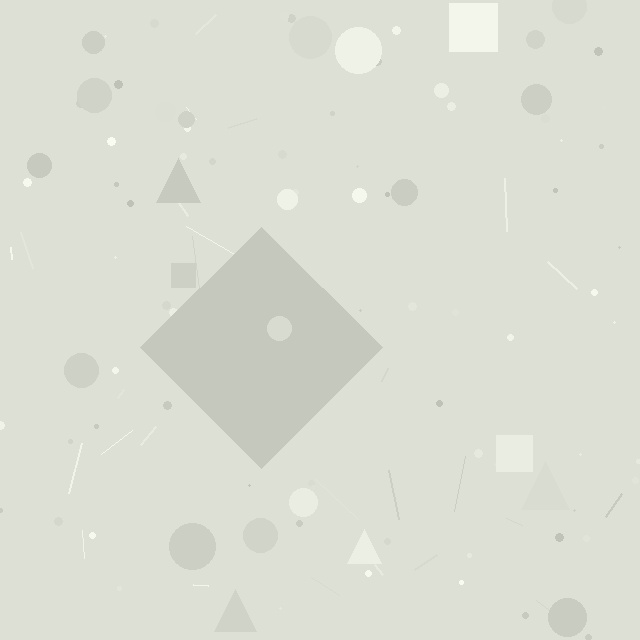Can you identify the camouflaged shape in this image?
The camouflaged shape is a diamond.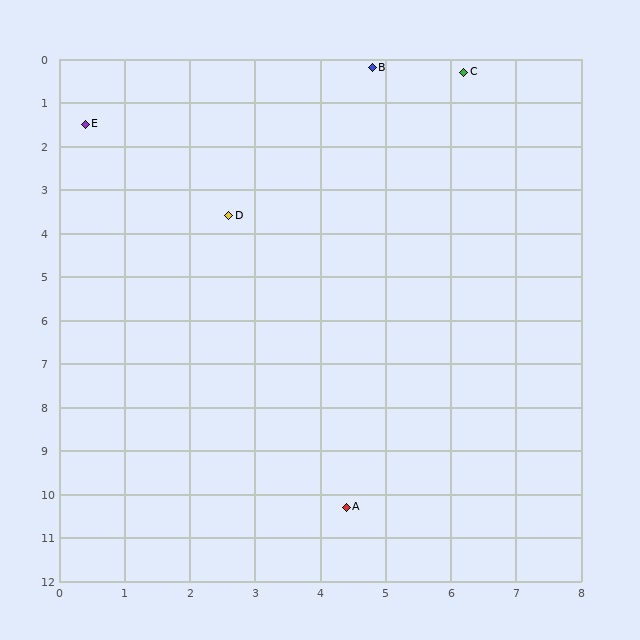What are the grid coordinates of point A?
Point A is at approximately (4.4, 10.3).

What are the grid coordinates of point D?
Point D is at approximately (2.6, 3.6).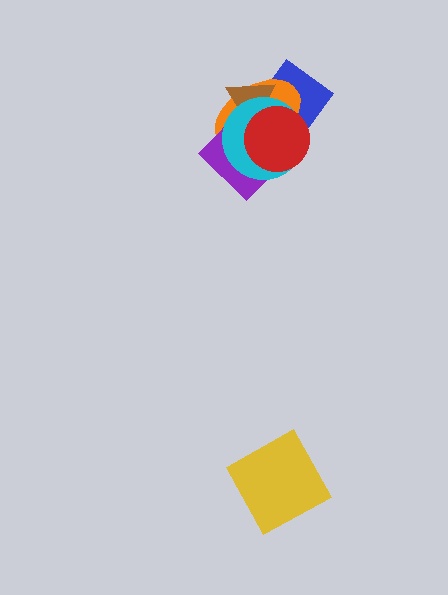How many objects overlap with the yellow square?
0 objects overlap with the yellow square.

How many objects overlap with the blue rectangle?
5 objects overlap with the blue rectangle.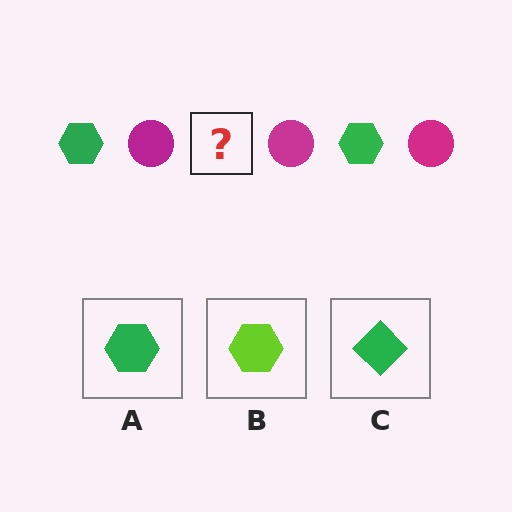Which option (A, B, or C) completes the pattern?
A.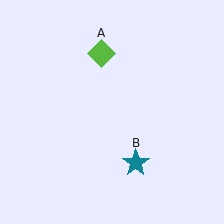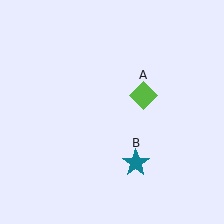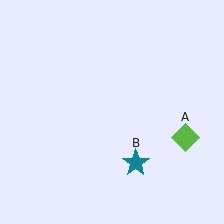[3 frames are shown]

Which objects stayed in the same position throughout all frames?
Teal star (object B) remained stationary.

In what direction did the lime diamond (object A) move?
The lime diamond (object A) moved down and to the right.